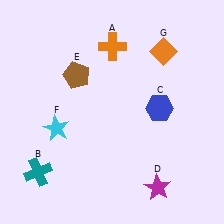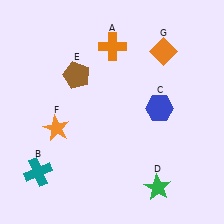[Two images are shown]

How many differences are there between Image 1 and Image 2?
There are 2 differences between the two images.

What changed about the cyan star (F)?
In Image 1, F is cyan. In Image 2, it changed to orange.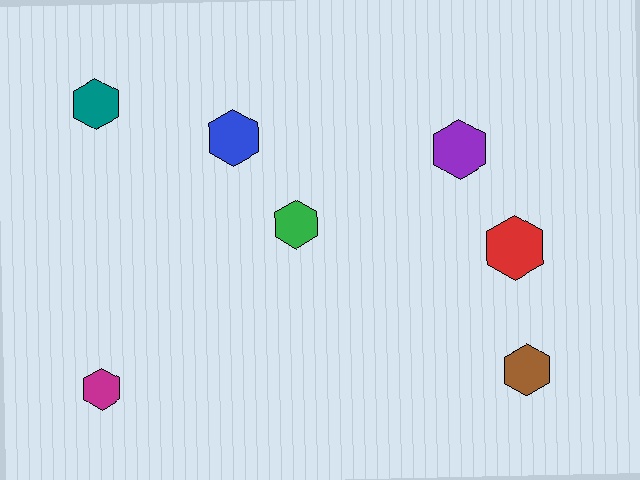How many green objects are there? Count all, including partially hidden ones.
There is 1 green object.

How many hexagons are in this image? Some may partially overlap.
There are 7 hexagons.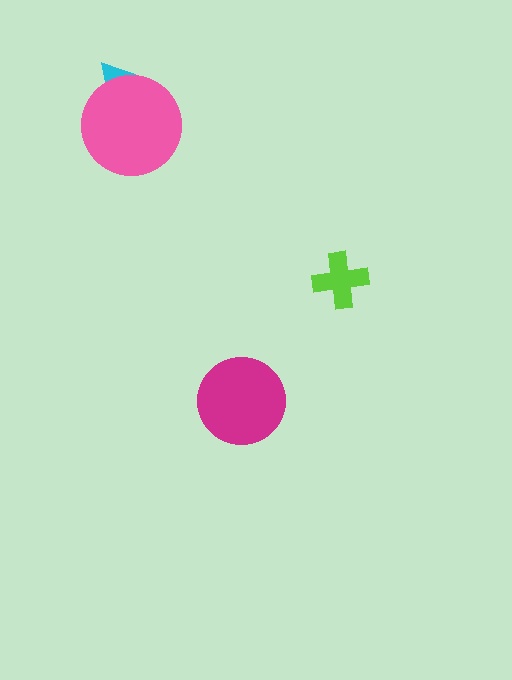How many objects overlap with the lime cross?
0 objects overlap with the lime cross.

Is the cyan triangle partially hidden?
Yes, it is partially covered by another shape.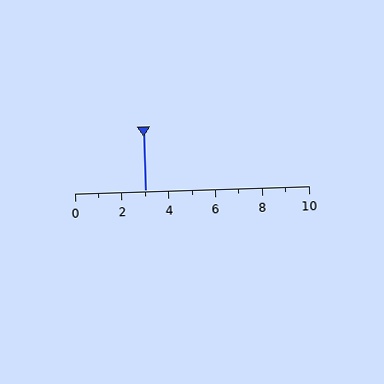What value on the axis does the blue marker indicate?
The marker indicates approximately 3.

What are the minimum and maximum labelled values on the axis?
The axis runs from 0 to 10.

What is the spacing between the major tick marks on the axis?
The major ticks are spaced 2 apart.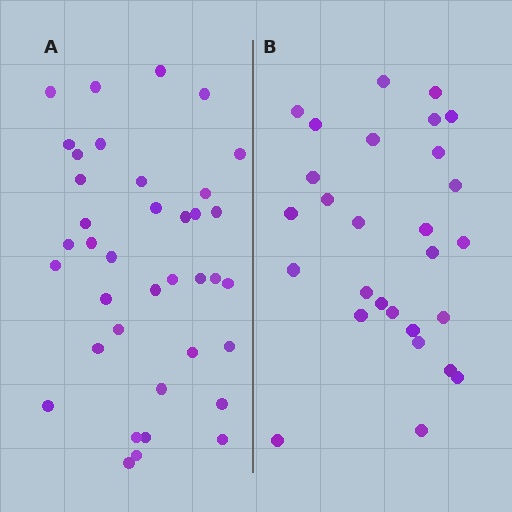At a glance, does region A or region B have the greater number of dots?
Region A (the left region) has more dots.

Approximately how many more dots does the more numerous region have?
Region A has roughly 10 or so more dots than region B.